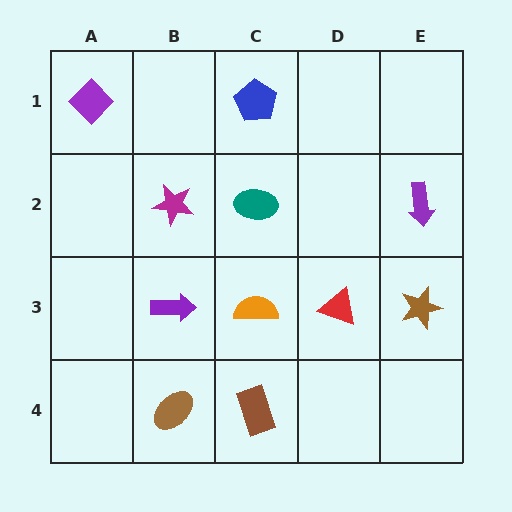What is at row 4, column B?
A brown ellipse.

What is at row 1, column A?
A purple diamond.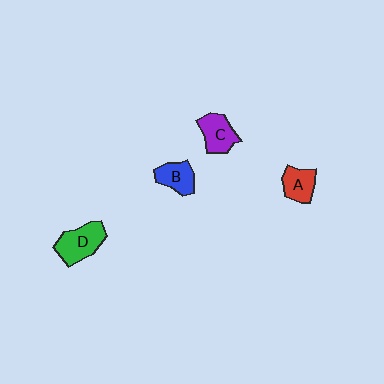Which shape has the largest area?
Shape D (green).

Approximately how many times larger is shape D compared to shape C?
Approximately 1.3 times.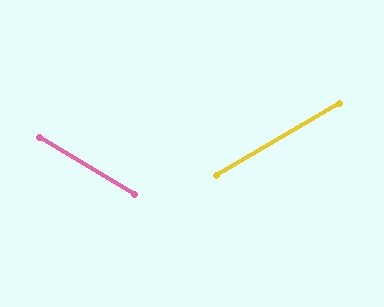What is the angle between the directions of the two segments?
Approximately 61 degrees.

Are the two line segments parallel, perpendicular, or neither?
Neither parallel nor perpendicular — they differ by about 61°.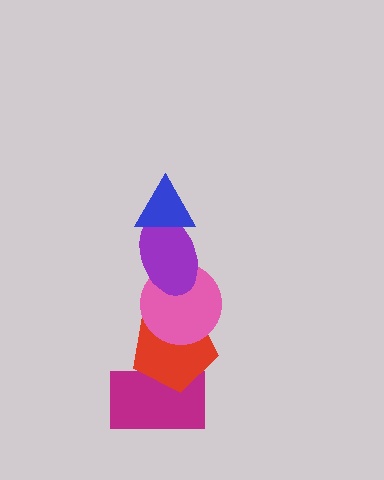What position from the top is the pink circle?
The pink circle is 3rd from the top.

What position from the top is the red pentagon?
The red pentagon is 4th from the top.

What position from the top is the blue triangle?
The blue triangle is 1st from the top.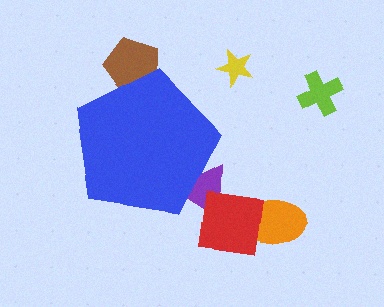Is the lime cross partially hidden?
No, the lime cross is fully visible.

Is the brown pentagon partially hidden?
Yes, the brown pentagon is partially hidden behind the blue pentagon.